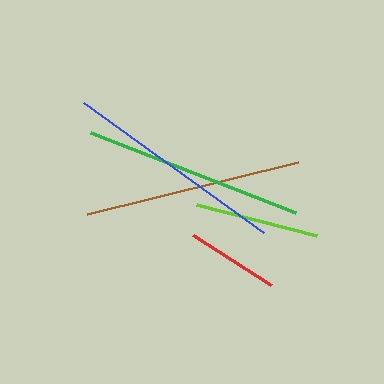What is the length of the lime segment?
The lime segment is approximately 124 pixels long.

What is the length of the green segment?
The green segment is approximately 220 pixels long.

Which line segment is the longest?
The blue line is the longest at approximately 223 pixels.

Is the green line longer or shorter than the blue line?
The blue line is longer than the green line.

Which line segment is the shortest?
The red line is the shortest at approximately 92 pixels.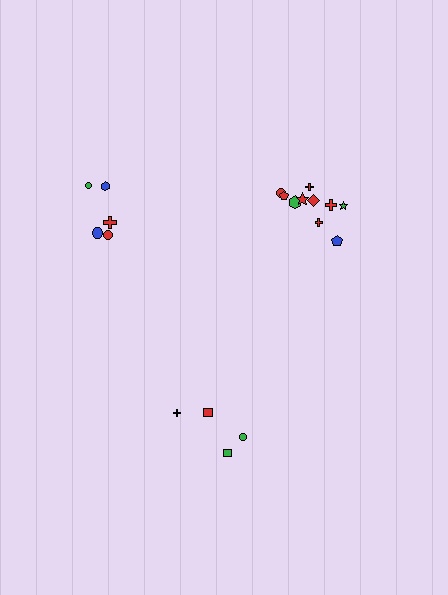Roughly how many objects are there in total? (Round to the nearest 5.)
Roughly 20 objects in total.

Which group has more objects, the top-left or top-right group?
The top-right group.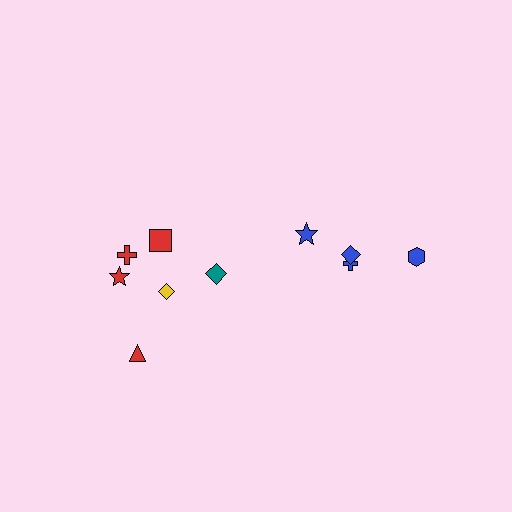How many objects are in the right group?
There are 4 objects.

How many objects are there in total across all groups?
There are 10 objects.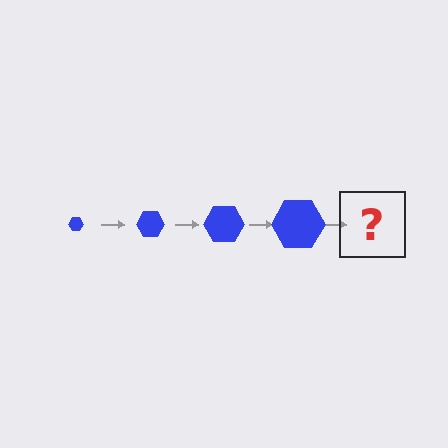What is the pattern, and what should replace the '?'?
The pattern is that the hexagon gets progressively larger each step. The '?' should be a blue hexagon, larger than the previous one.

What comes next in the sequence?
The next element should be a blue hexagon, larger than the previous one.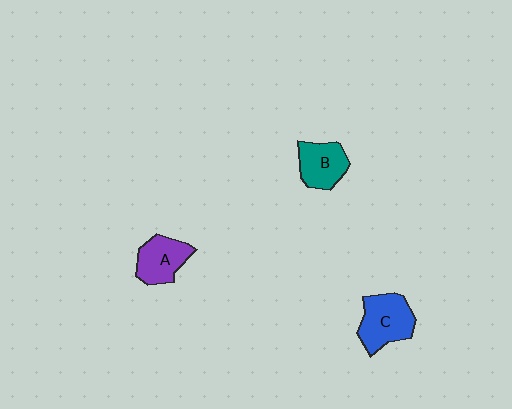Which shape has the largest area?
Shape C (blue).